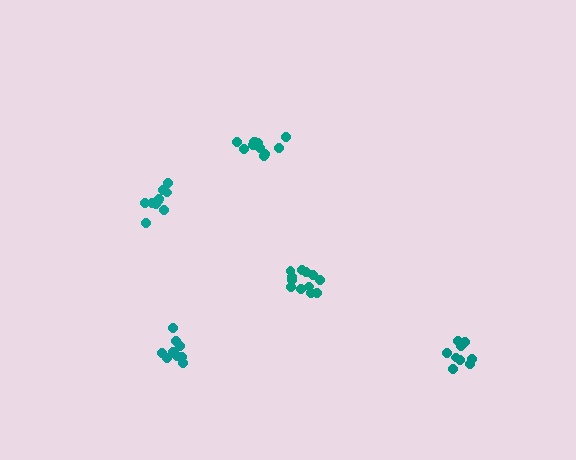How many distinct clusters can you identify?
There are 5 distinct clusters.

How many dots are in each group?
Group 1: 12 dots, Group 2: 10 dots, Group 3: 9 dots, Group 4: 9 dots, Group 5: 12 dots (52 total).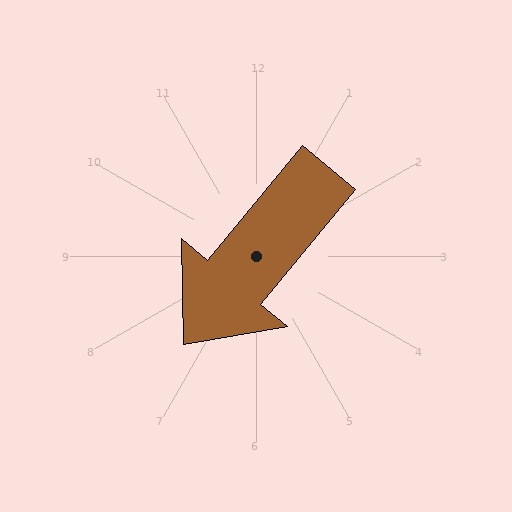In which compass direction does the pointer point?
Southwest.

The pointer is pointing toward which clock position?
Roughly 7 o'clock.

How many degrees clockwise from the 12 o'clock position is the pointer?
Approximately 220 degrees.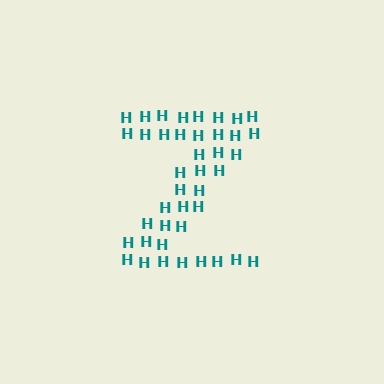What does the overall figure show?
The overall figure shows the letter Z.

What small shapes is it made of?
It is made of small letter H's.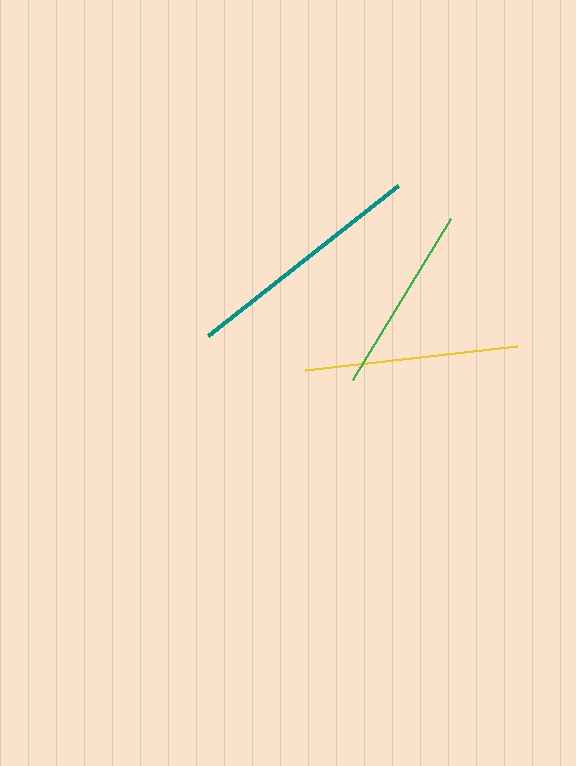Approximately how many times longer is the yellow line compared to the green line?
The yellow line is approximately 1.1 times the length of the green line.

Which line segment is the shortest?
The green line is the shortest at approximately 189 pixels.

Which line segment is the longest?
The teal line is the longest at approximately 242 pixels.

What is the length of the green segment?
The green segment is approximately 189 pixels long.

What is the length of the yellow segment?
The yellow segment is approximately 213 pixels long.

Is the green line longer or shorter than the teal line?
The teal line is longer than the green line.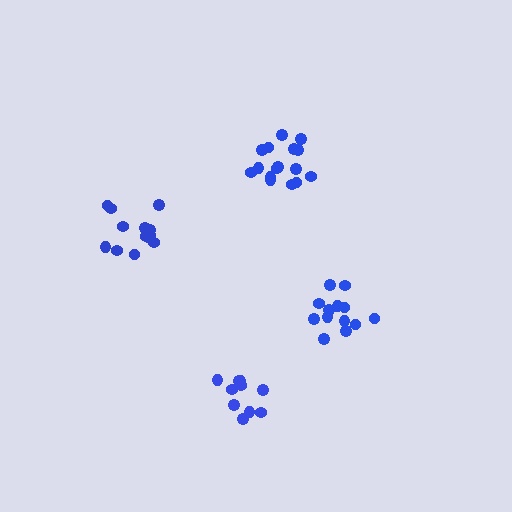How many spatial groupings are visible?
There are 4 spatial groupings.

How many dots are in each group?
Group 1: 13 dots, Group 2: 11 dots, Group 3: 16 dots, Group 4: 13 dots (53 total).